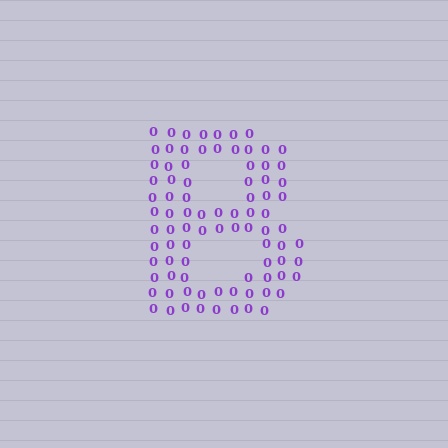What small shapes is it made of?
It is made of small digit 0's.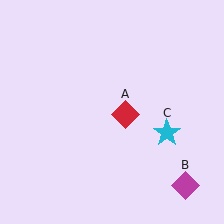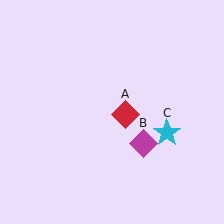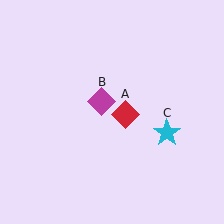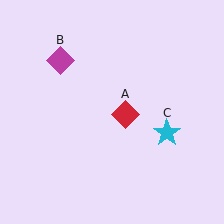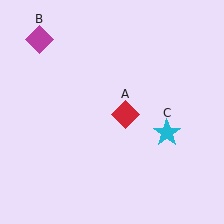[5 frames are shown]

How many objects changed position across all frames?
1 object changed position: magenta diamond (object B).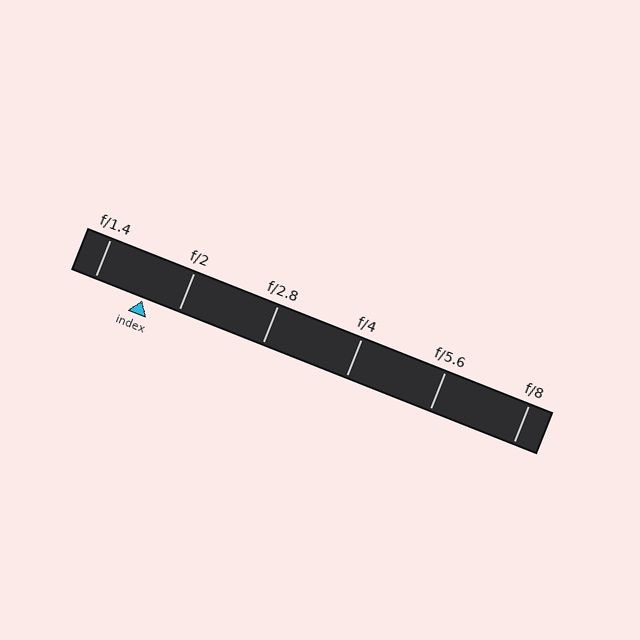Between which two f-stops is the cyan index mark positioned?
The index mark is between f/1.4 and f/2.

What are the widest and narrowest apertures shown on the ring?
The widest aperture shown is f/1.4 and the narrowest is f/8.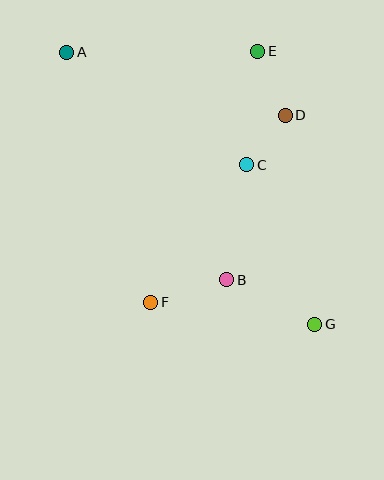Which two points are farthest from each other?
Points A and G are farthest from each other.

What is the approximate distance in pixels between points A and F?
The distance between A and F is approximately 264 pixels.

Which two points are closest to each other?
Points C and D are closest to each other.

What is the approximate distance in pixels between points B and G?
The distance between B and G is approximately 99 pixels.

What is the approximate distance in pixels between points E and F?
The distance between E and F is approximately 273 pixels.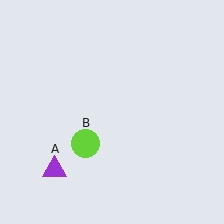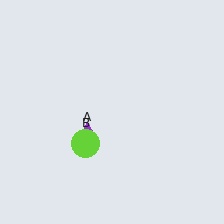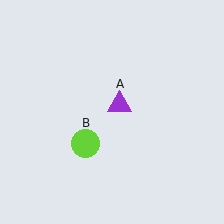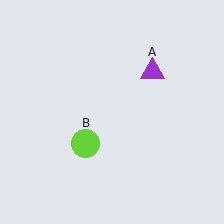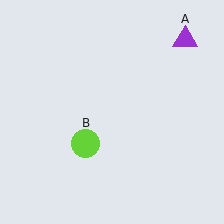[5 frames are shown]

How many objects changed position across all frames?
1 object changed position: purple triangle (object A).